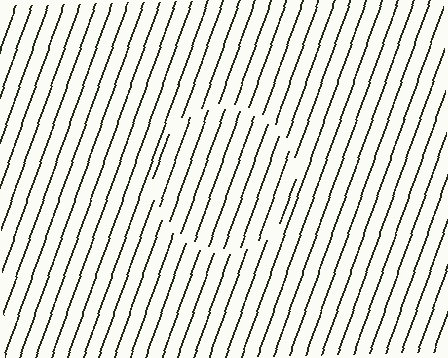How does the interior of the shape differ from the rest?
The interior of the shape contains the same grating, shifted by half a period — the contour is defined by the phase discontinuity where line-ends from the inner and outer gratings abut.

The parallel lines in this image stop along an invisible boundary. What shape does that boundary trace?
An illusory circle. The interior of the shape contains the same grating, shifted by half a period — the contour is defined by the phase discontinuity where line-ends from the inner and outer gratings abut.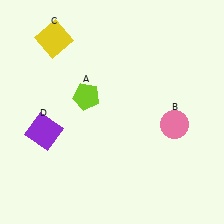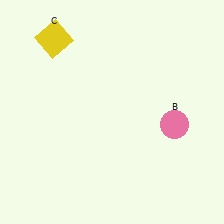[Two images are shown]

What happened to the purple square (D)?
The purple square (D) was removed in Image 2. It was in the bottom-left area of Image 1.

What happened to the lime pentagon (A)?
The lime pentagon (A) was removed in Image 2. It was in the top-left area of Image 1.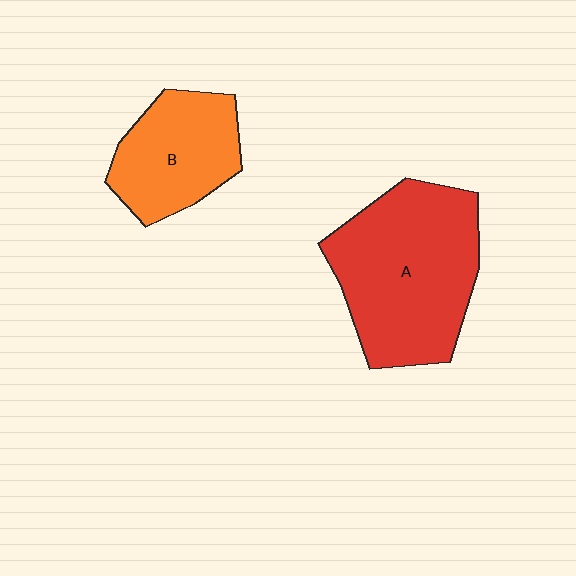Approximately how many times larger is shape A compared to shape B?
Approximately 1.7 times.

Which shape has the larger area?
Shape A (red).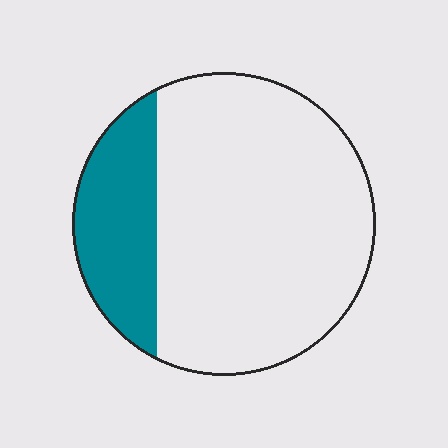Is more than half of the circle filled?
No.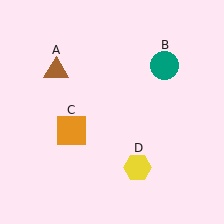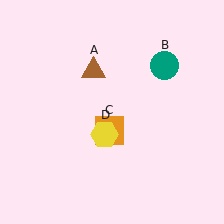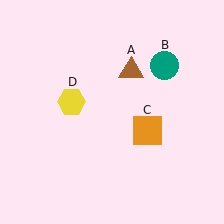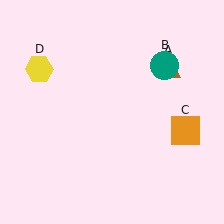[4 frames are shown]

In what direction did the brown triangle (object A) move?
The brown triangle (object A) moved right.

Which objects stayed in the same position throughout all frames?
Teal circle (object B) remained stationary.